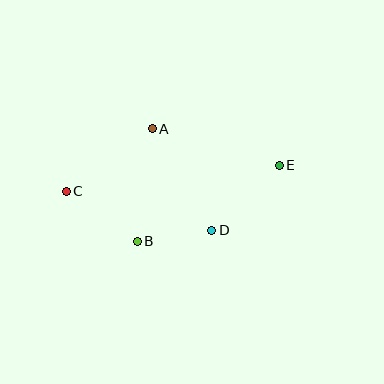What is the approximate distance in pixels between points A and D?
The distance between A and D is approximately 118 pixels.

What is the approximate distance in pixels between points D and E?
The distance between D and E is approximately 94 pixels.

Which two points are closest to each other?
Points B and D are closest to each other.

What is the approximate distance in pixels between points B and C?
The distance between B and C is approximately 87 pixels.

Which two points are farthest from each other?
Points C and E are farthest from each other.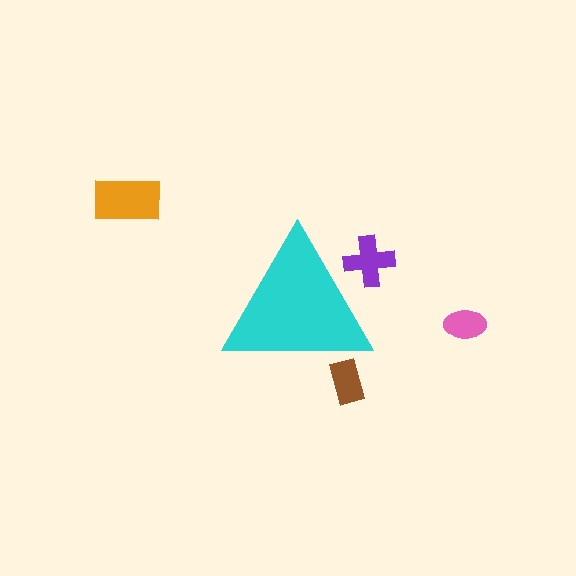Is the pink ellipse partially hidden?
No, the pink ellipse is fully visible.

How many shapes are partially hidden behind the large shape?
2 shapes are partially hidden.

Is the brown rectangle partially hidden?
Yes, the brown rectangle is partially hidden behind the cyan triangle.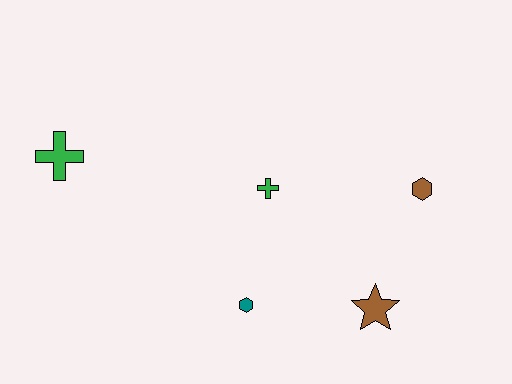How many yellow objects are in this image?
There are no yellow objects.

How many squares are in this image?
There are no squares.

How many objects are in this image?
There are 5 objects.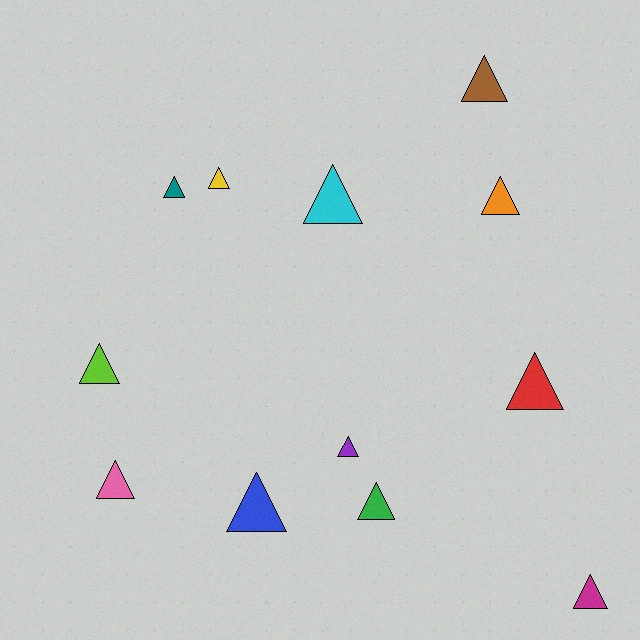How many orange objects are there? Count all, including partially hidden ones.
There is 1 orange object.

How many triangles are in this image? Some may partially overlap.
There are 12 triangles.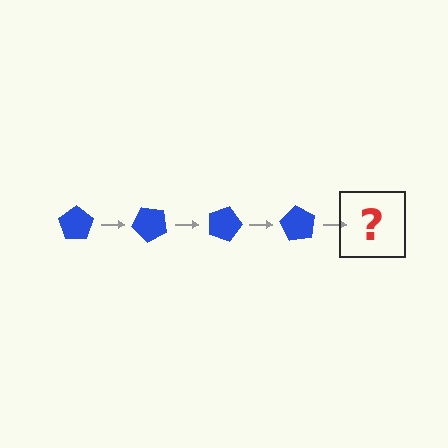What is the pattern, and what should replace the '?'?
The pattern is that the pentagon rotates 45 degrees each step. The '?' should be a blue pentagon rotated 180 degrees.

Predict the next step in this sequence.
The next step is a blue pentagon rotated 180 degrees.